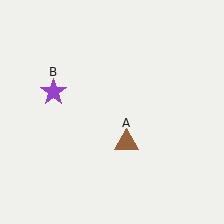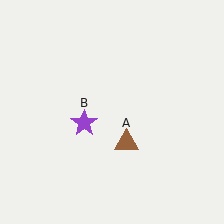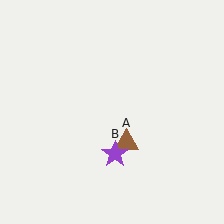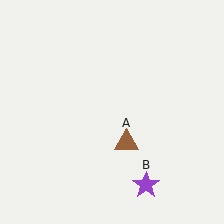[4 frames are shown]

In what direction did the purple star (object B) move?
The purple star (object B) moved down and to the right.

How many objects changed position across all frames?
1 object changed position: purple star (object B).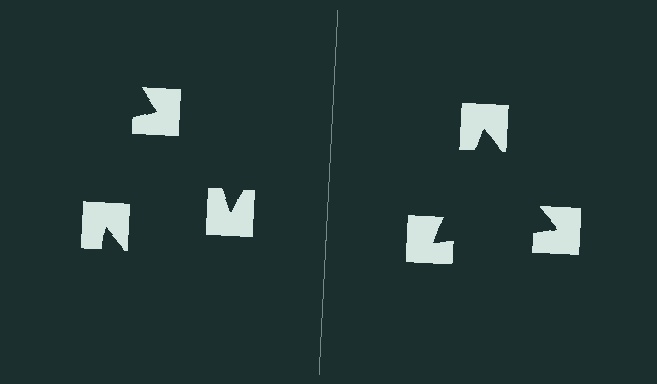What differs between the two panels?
The notched squares are positioned identically on both sides; only the wedge orientations differ. On the right they align to a triangle; on the left they are misaligned.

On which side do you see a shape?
An illusory triangle appears on the right side. On the left side the wedge cuts are rotated, so no coherent shape forms.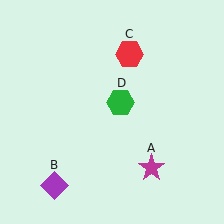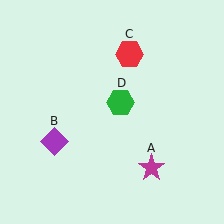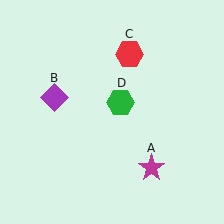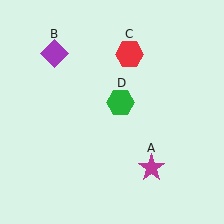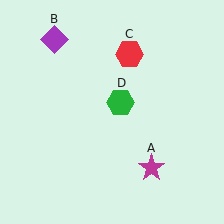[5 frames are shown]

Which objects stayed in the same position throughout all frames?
Magenta star (object A) and red hexagon (object C) and green hexagon (object D) remained stationary.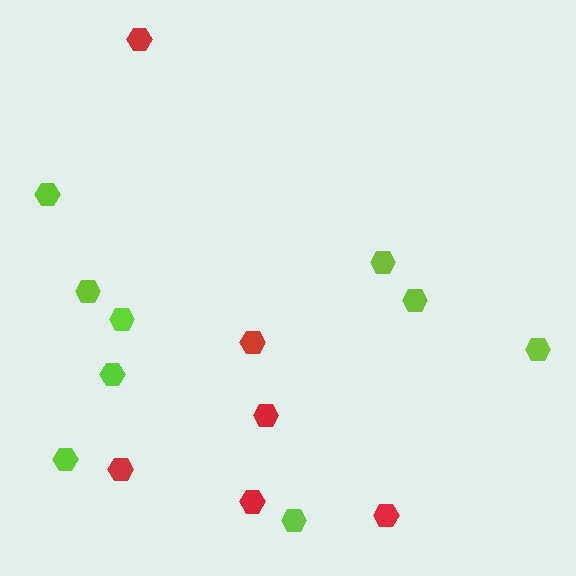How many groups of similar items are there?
There are 2 groups: one group of red hexagons (6) and one group of lime hexagons (9).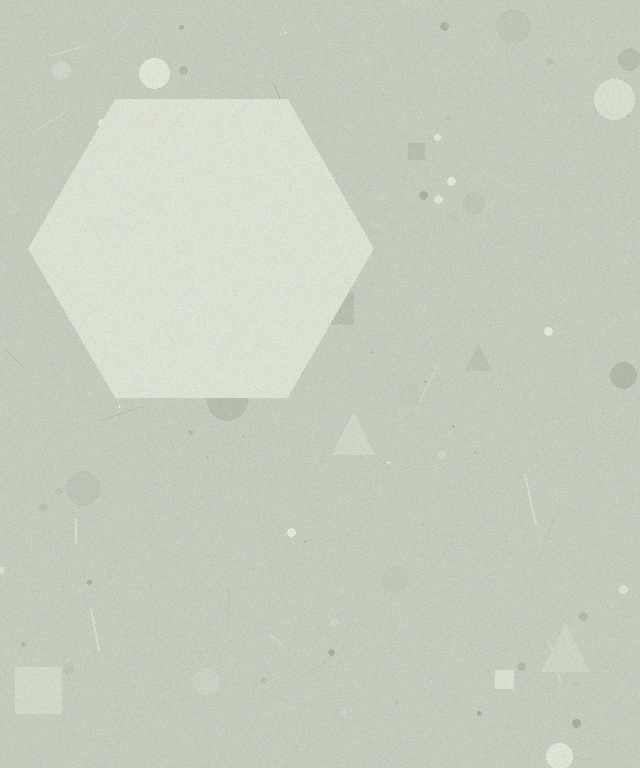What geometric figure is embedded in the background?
A hexagon is embedded in the background.